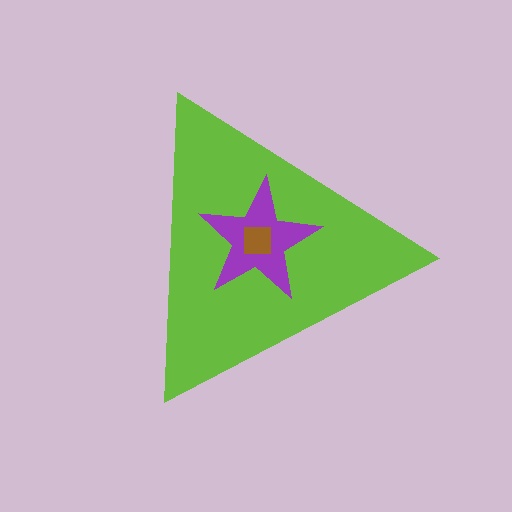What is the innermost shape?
The brown square.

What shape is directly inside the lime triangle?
The purple star.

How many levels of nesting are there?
3.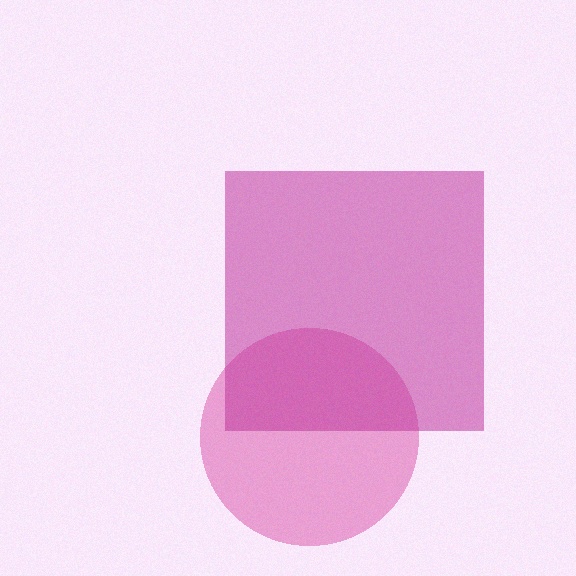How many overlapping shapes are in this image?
There are 2 overlapping shapes in the image.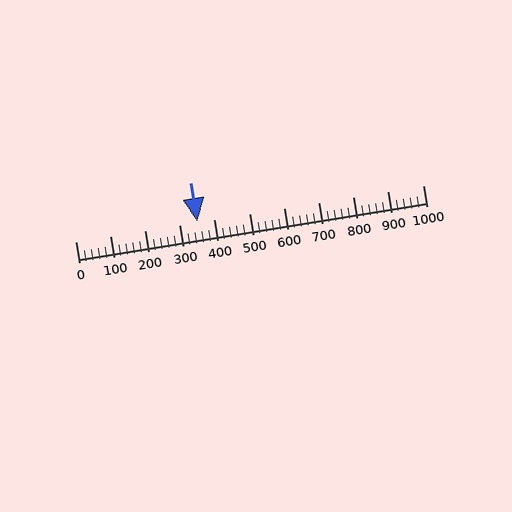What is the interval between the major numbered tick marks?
The major tick marks are spaced 100 units apart.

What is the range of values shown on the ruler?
The ruler shows values from 0 to 1000.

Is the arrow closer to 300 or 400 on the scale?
The arrow is closer to 400.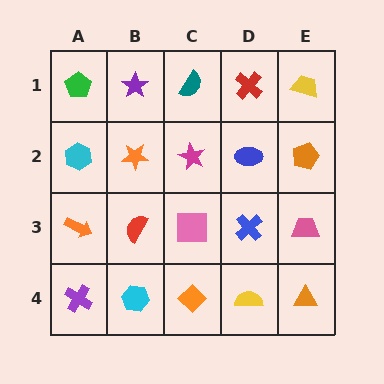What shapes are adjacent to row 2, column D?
A red cross (row 1, column D), a blue cross (row 3, column D), a magenta star (row 2, column C), an orange pentagon (row 2, column E).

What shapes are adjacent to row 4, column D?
A blue cross (row 3, column D), an orange diamond (row 4, column C), an orange triangle (row 4, column E).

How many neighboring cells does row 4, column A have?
2.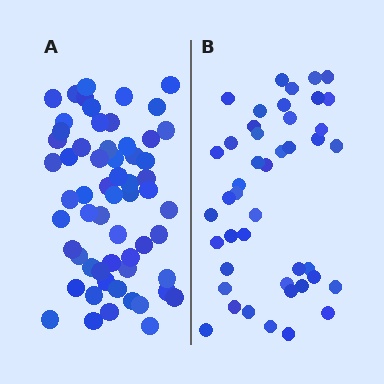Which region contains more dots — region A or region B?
Region A (the left region) has more dots.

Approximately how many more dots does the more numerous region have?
Region A has approximately 15 more dots than region B.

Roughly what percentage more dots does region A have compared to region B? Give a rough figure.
About 35% more.